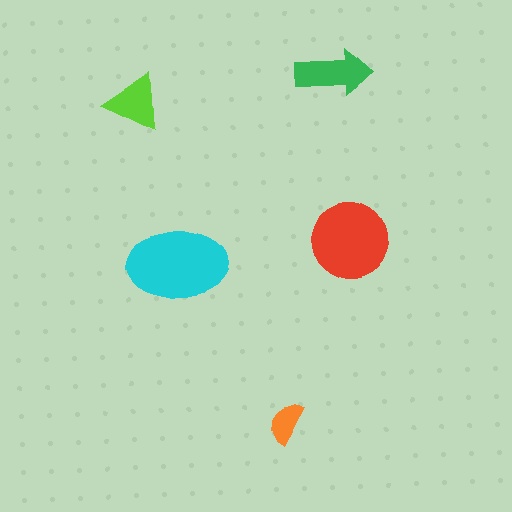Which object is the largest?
The cyan ellipse.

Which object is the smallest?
The orange semicircle.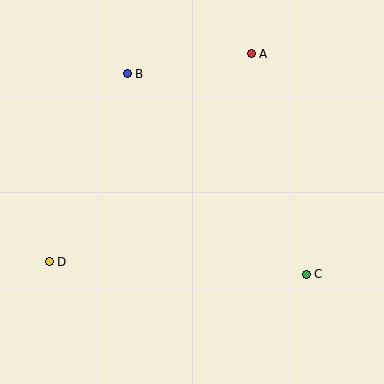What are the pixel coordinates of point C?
Point C is at (306, 274).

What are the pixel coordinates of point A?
Point A is at (251, 54).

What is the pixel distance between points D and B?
The distance between D and B is 203 pixels.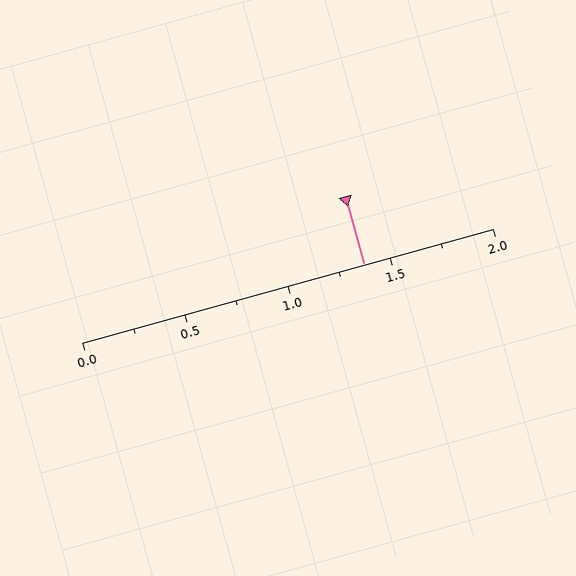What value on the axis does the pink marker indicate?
The marker indicates approximately 1.38.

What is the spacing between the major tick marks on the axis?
The major ticks are spaced 0.5 apart.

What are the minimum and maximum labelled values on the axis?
The axis runs from 0.0 to 2.0.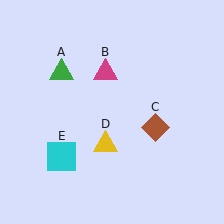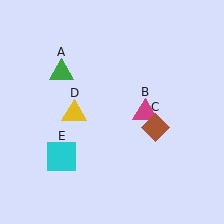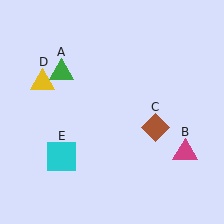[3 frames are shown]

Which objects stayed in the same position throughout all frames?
Green triangle (object A) and brown diamond (object C) and cyan square (object E) remained stationary.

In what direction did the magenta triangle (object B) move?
The magenta triangle (object B) moved down and to the right.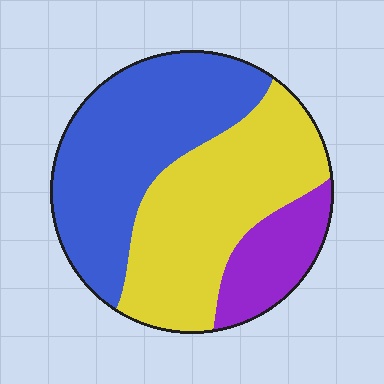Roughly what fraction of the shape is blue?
Blue takes up about two fifths (2/5) of the shape.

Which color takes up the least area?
Purple, at roughly 15%.